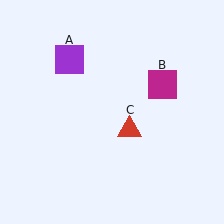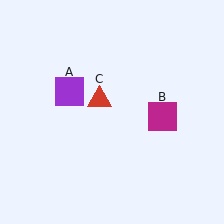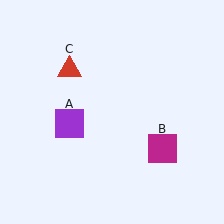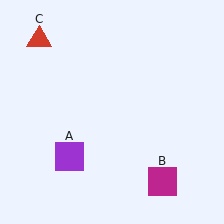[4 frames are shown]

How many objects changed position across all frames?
3 objects changed position: purple square (object A), magenta square (object B), red triangle (object C).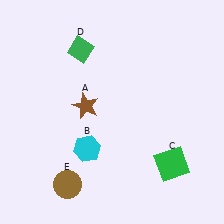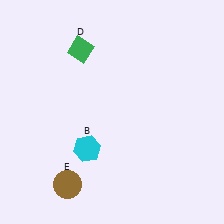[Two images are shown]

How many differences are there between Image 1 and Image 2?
There are 2 differences between the two images.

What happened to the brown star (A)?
The brown star (A) was removed in Image 2. It was in the top-left area of Image 1.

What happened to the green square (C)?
The green square (C) was removed in Image 2. It was in the bottom-right area of Image 1.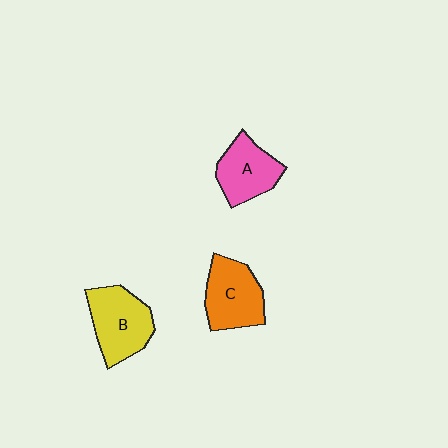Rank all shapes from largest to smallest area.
From largest to smallest: B (yellow), C (orange), A (pink).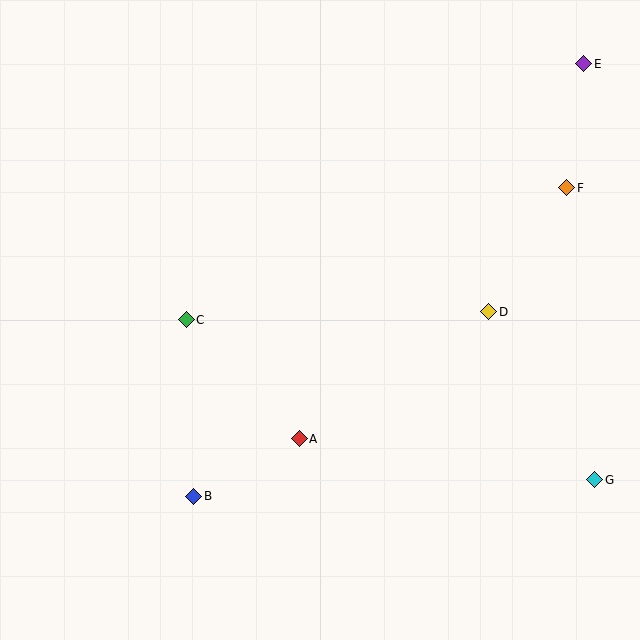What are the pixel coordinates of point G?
Point G is at (595, 480).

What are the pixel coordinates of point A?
Point A is at (299, 439).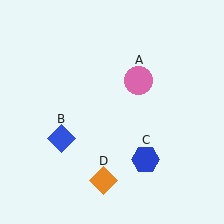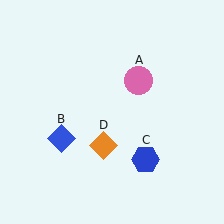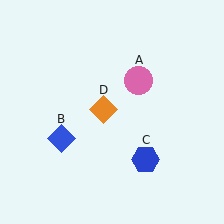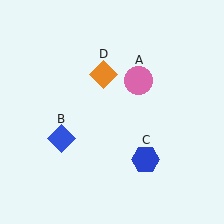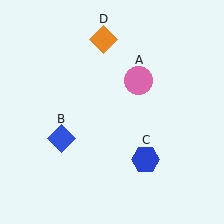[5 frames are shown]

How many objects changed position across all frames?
1 object changed position: orange diamond (object D).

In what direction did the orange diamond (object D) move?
The orange diamond (object D) moved up.